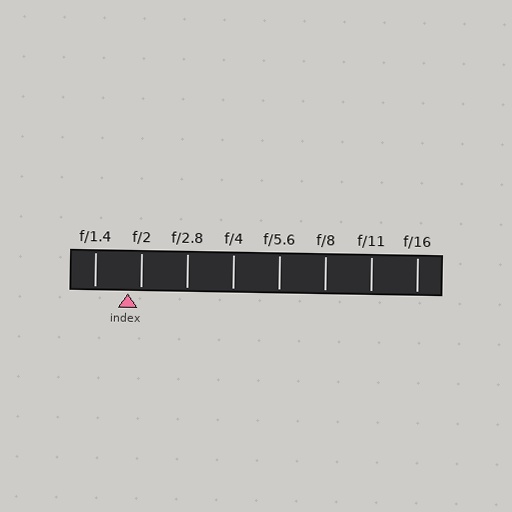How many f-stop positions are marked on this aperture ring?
There are 8 f-stop positions marked.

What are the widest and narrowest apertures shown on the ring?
The widest aperture shown is f/1.4 and the narrowest is f/16.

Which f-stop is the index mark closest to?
The index mark is closest to f/2.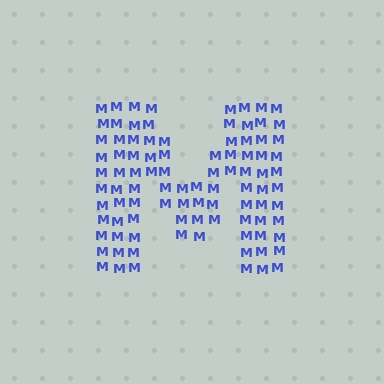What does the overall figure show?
The overall figure shows the letter M.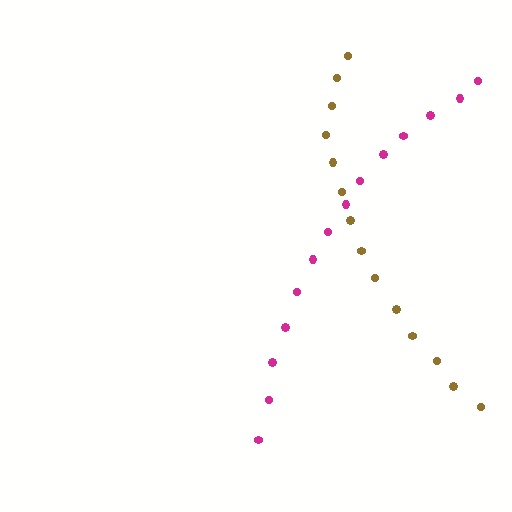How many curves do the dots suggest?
There are 2 distinct paths.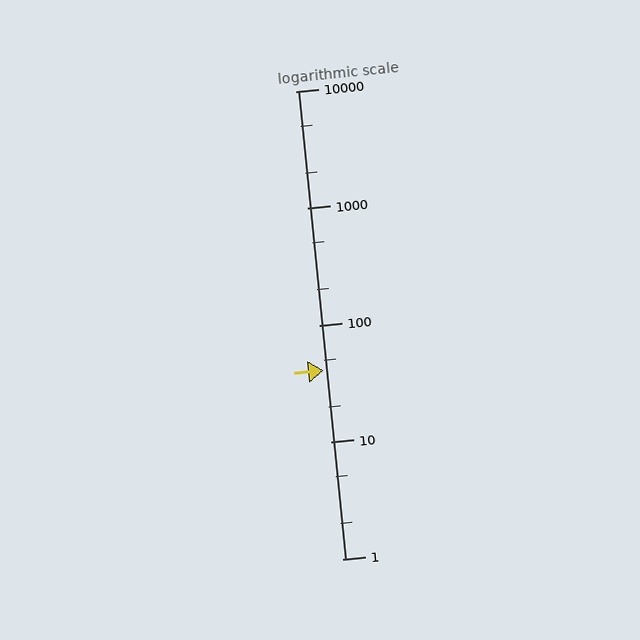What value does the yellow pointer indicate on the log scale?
The pointer indicates approximately 41.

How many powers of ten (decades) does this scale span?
The scale spans 4 decades, from 1 to 10000.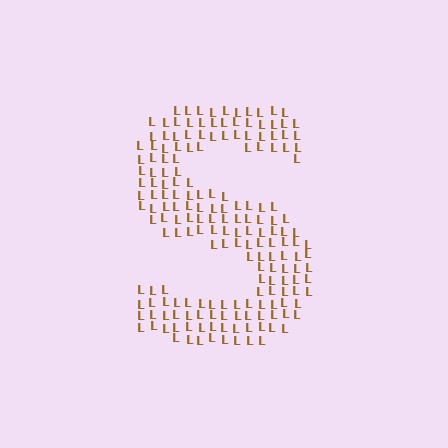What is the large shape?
The large shape is the letter S.